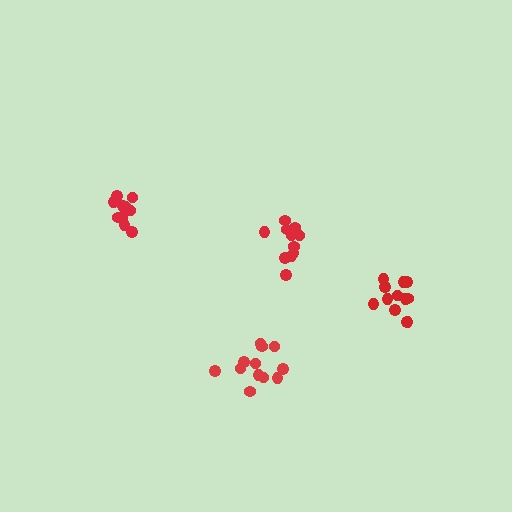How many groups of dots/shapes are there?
There are 4 groups.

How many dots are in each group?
Group 1: 11 dots, Group 2: 12 dots, Group 3: 11 dots, Group 4: 12 dots (46 total).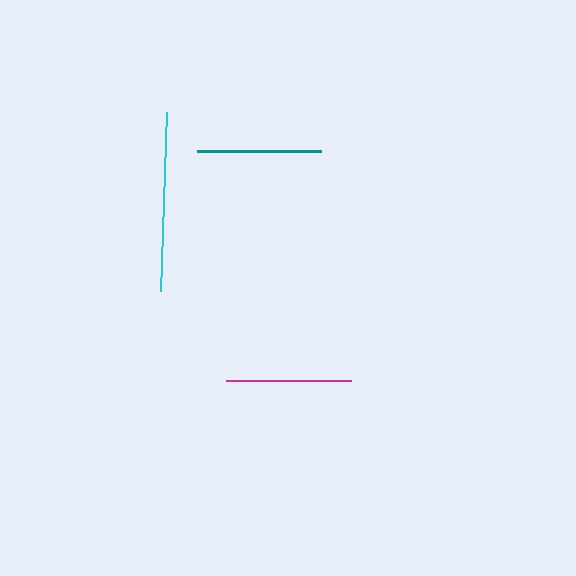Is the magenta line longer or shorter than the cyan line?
The cyan line is longer than the magenta line.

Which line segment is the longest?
The cyan line is the longest at approximately 179 pixels.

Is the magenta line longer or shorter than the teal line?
The magenta line is longer than the teal line.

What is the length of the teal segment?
The teal segment is approximately 124 pixels long.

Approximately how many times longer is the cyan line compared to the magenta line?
The cyan line is approximately 1.4 times the length of the magenta line.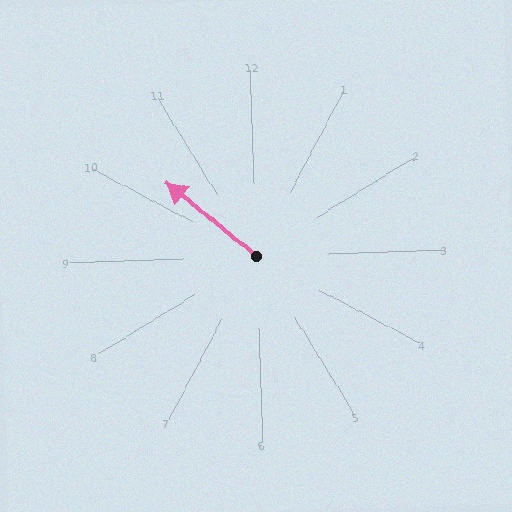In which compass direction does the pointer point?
Northwest.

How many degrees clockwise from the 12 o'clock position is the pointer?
Approximately 311 degrees.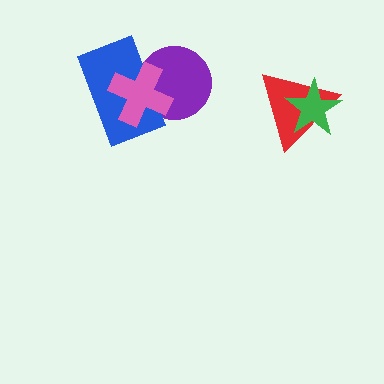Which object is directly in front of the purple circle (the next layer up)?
The blue rectangle is directly in front of the purple circle.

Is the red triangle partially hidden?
Yes, it is partially covered by another shape.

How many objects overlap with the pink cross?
2 objects overlap with the pink cross.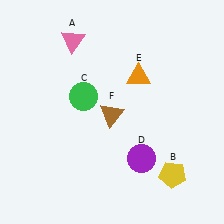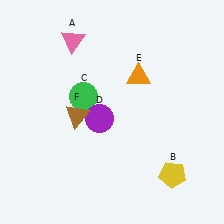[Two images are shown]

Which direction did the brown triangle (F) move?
The brown triangle (F) moved left.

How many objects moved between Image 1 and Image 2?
2 objects moved between the two images.